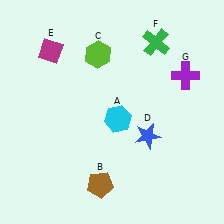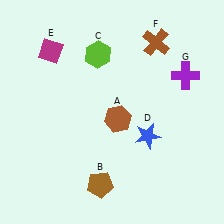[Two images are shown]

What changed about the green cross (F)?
In Image 1, F is green. In Image 2, it changed to brown.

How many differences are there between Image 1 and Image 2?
There are 2 differences between the two images.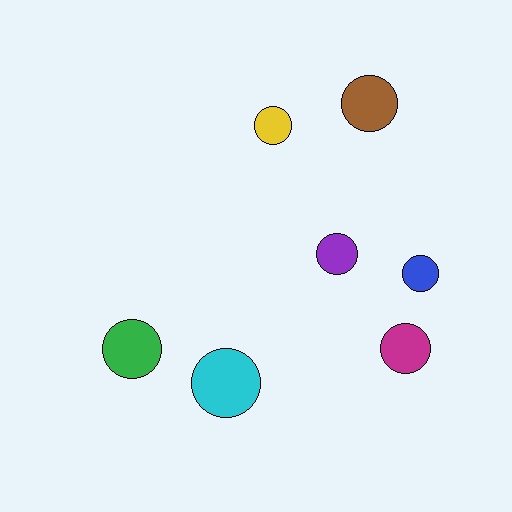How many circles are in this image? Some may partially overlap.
There are 7 circles.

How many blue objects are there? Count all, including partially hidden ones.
There is 1 blue object.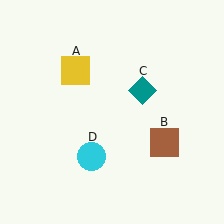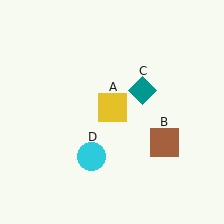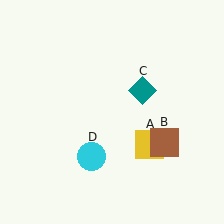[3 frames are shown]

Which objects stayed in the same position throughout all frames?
Brown square (object B) and teal diamond (object C) and cyan circle (object D) remained stationary.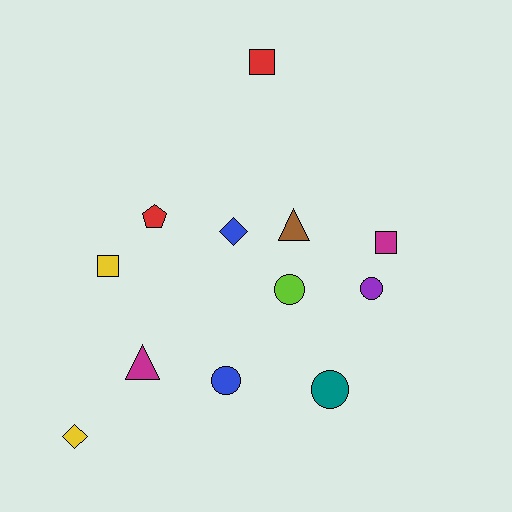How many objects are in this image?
There are 12 objects.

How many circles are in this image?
There are 4 circles.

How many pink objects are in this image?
There are no pink objects.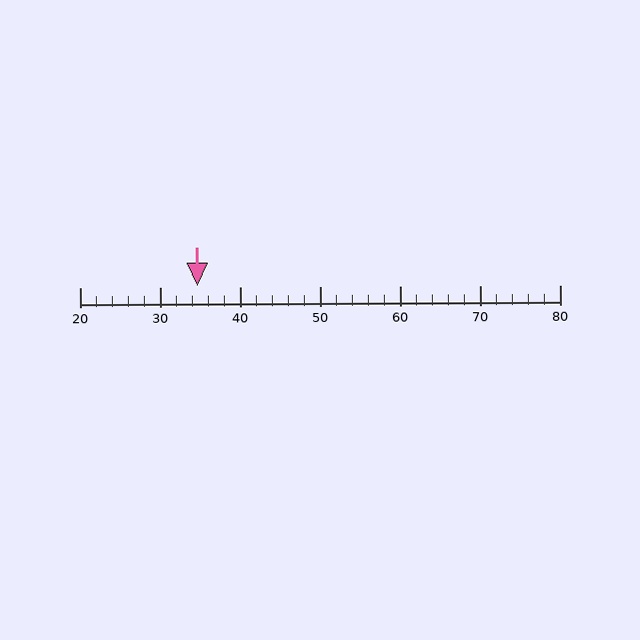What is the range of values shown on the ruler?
The ruler shows values from 20 to 80.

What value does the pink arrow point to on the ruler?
The pink arrow points to approximately 35.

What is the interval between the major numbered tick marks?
The major tick marks are spaced 10 units apart.